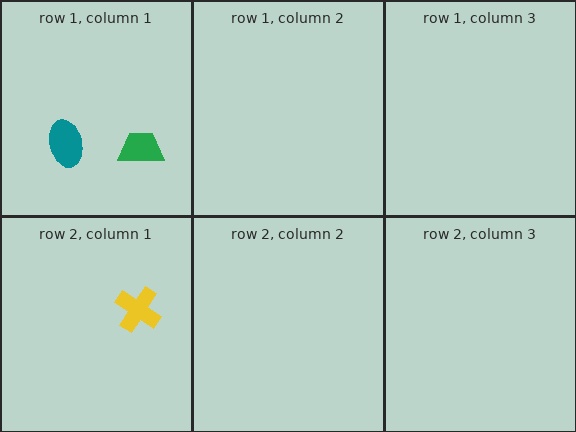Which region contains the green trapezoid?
The row 1, column 1 region.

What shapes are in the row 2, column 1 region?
The yellow cross.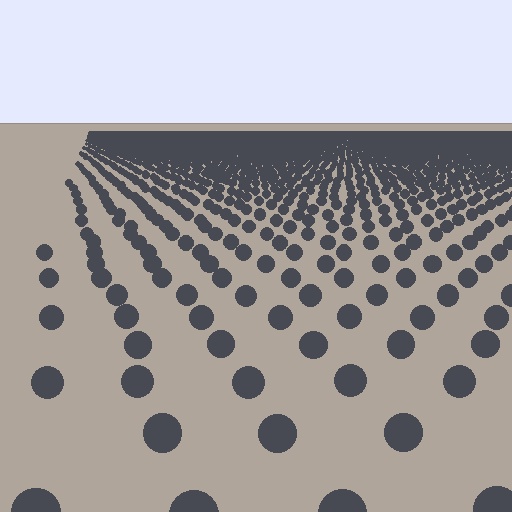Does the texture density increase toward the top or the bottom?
Density increases toward the top.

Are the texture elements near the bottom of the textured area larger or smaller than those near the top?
Larger. Near the bottom, elements are closer to the viewer and appear at a bigger on-screen size.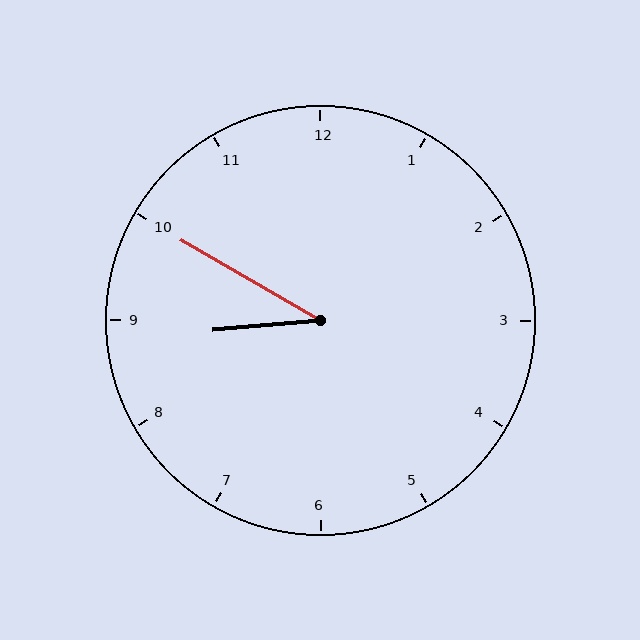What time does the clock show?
8:50.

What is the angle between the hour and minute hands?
Approximately 35 degrees.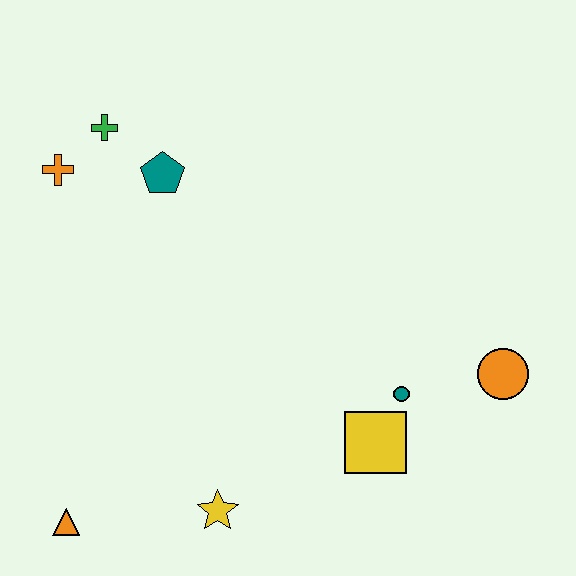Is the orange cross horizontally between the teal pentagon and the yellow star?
No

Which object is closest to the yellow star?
The orange triangle is closest to the yellow star.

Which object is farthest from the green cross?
The orange circle is farthest from the green cross.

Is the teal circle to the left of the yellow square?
No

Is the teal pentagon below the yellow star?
No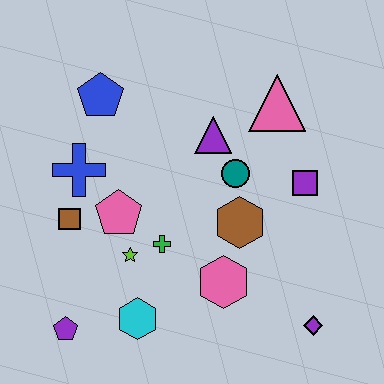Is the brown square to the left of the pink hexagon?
Yes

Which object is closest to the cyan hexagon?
The lime star is closest to the cyan hexagon.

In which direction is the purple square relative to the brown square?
The purple square is to the right of the brown square.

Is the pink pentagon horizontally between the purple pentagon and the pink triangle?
Yes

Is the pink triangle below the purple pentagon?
No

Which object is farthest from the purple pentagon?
The pink triangle is farthest from the purple pentagon.